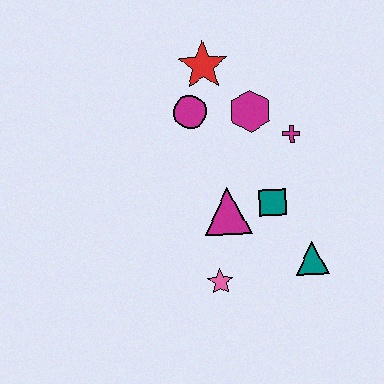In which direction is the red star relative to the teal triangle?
The red star is above the teal triangle.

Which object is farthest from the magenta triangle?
The red star is farthest from the magenta triangle.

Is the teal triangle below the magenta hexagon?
Yes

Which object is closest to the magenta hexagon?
The magenta cross is closest to the magenta hexagon.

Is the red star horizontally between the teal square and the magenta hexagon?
No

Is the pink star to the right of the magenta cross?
No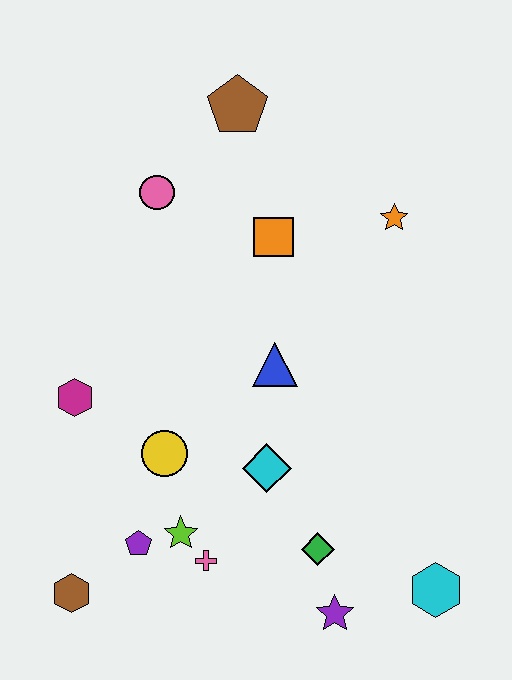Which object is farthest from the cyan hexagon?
The brown pentagon is farthest from the cyan hexagon.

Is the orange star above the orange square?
Yes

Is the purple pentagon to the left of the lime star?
Yes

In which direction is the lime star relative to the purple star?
The lime star is to the left of the purple star.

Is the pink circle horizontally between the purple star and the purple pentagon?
Yes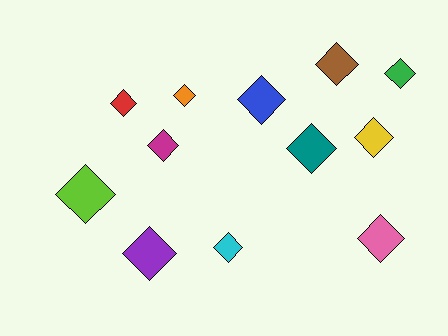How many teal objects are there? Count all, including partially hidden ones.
There is 1 teal object.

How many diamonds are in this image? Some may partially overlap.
There are 12 diamonds.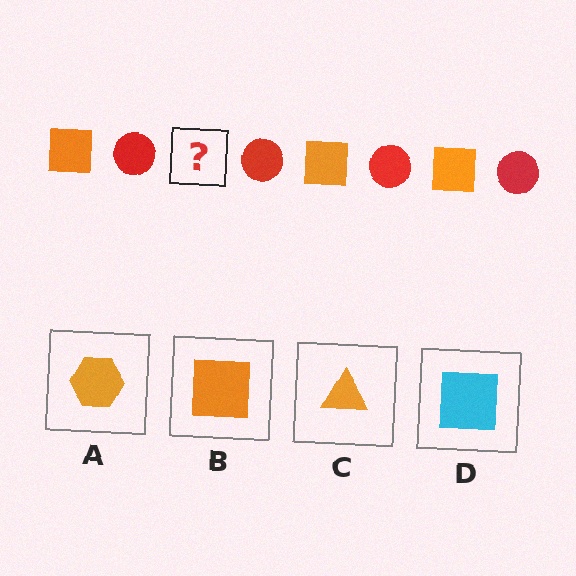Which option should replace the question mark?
Option B.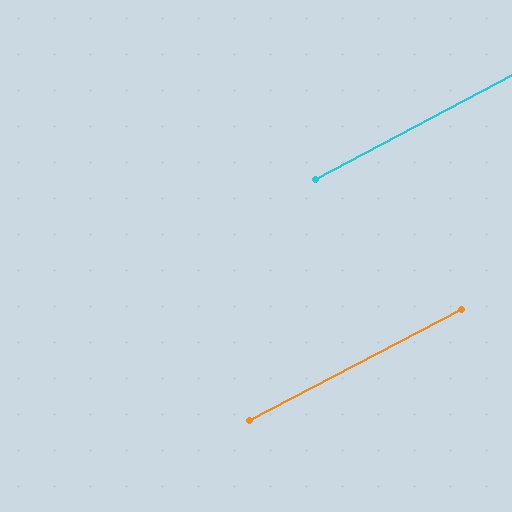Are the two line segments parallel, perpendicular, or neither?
Parallel — their directions differ by only 0.2°.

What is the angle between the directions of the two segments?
Approximately 0 degrees.